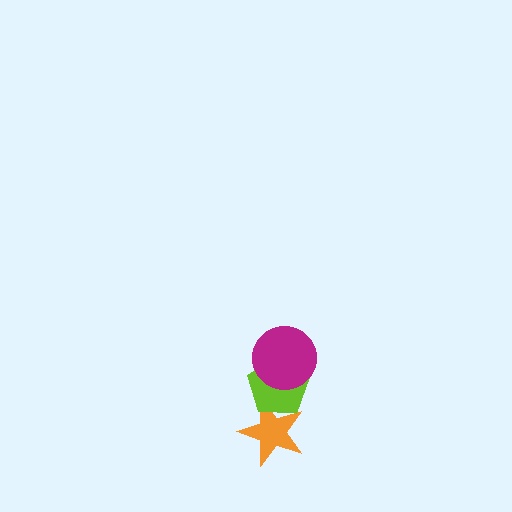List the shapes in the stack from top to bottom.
From top to bottom: the magenta circle, the lime pentagon, the orange star.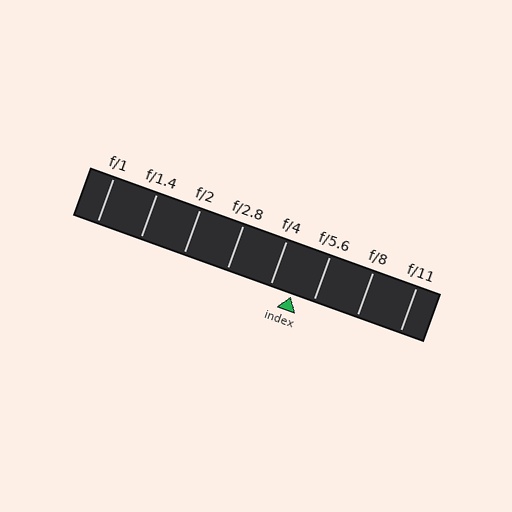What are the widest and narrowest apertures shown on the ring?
The widest aperture shown is f/1 and the narrowest is f/11.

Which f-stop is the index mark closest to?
The index mark is closest to f/5.6.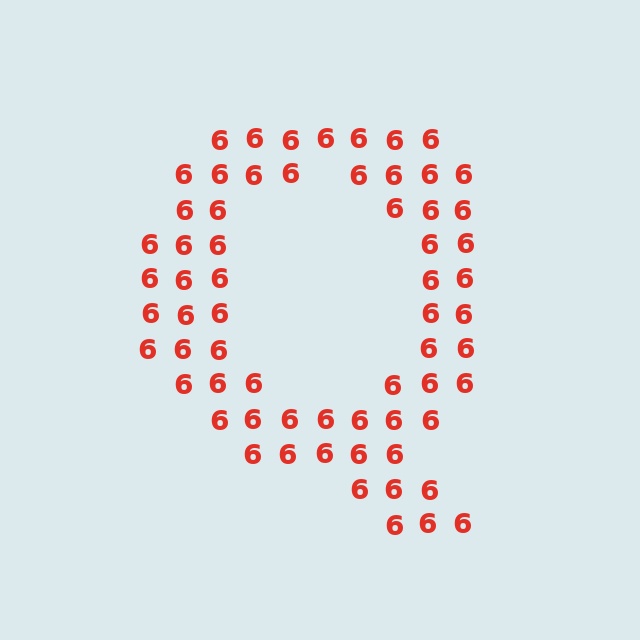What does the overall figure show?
The overall figure shows the letter Q.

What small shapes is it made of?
It is made of small digit 6's.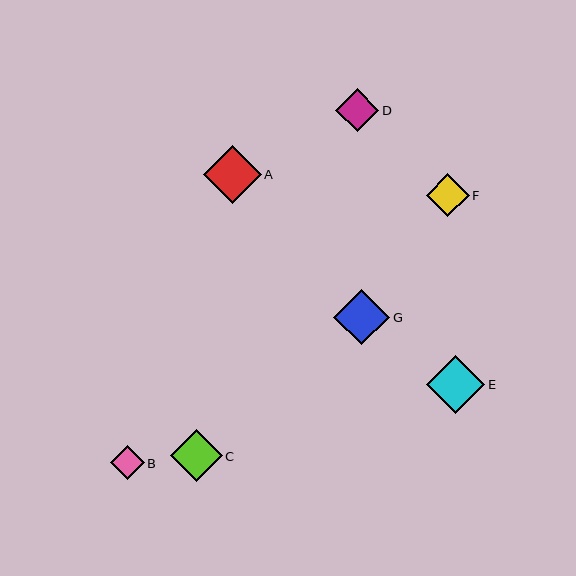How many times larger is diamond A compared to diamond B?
Diamond A is approximately 1.7 times the size of diamond B.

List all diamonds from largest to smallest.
From largest to smallest: E, A, G, C, D, F, B.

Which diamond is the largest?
Diamond E is the largest with a size of approximately 59 pixels.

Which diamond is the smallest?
Diamond B is the smallest with a size of approximately 34 pixels.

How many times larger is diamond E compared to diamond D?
Diamond E is approximately 1.4 times the size of diamond D.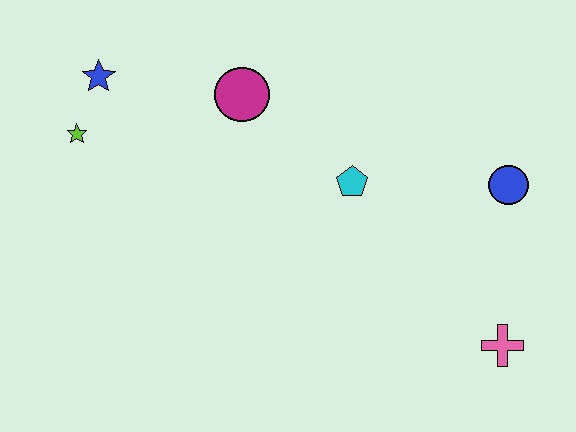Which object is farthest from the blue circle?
The lime star is farthest from the blue circle.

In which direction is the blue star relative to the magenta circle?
The blue star is to the left of the magenta circle.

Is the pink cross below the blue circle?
Yes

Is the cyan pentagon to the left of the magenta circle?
No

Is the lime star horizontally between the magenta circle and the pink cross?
No